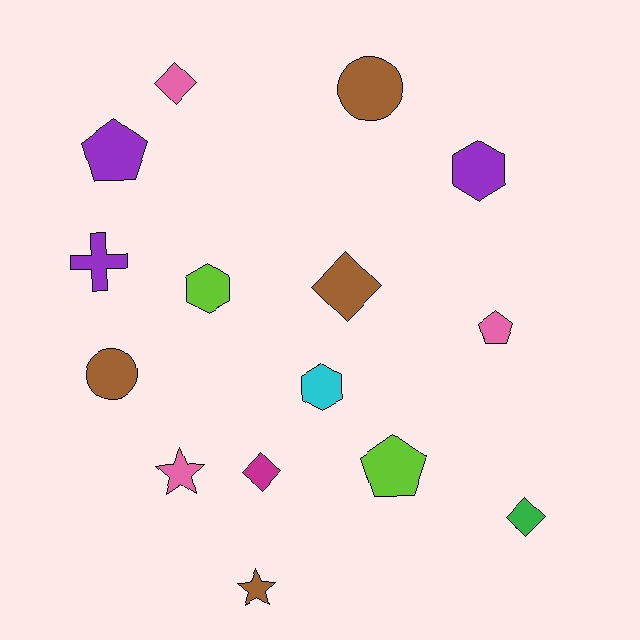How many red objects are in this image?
There are no red objects.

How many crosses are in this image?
There is 1 cross.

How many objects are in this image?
There are 15 objects.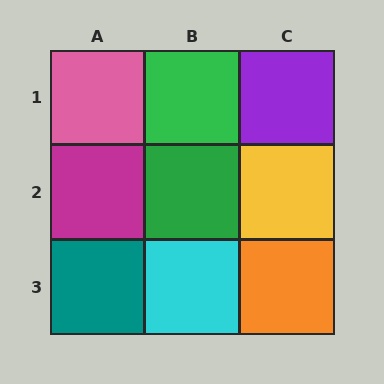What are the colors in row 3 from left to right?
Teal, cyan, orange.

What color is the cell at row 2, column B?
Green.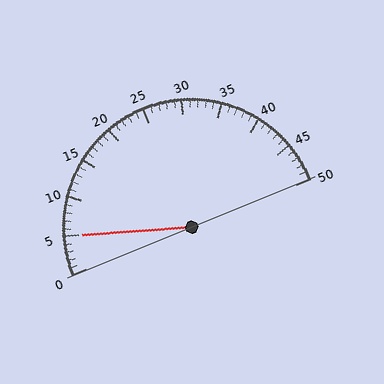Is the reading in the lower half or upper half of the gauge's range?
The reading is in the lower half of the range (0 to 50).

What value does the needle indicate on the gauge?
The needle indicates approximately 5.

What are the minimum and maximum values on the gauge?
The gauge ranges from 0 to 50.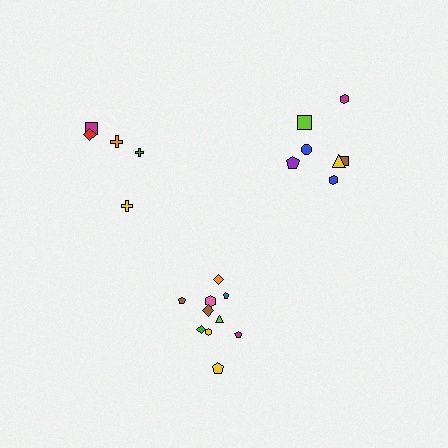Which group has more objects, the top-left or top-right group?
The top-right group.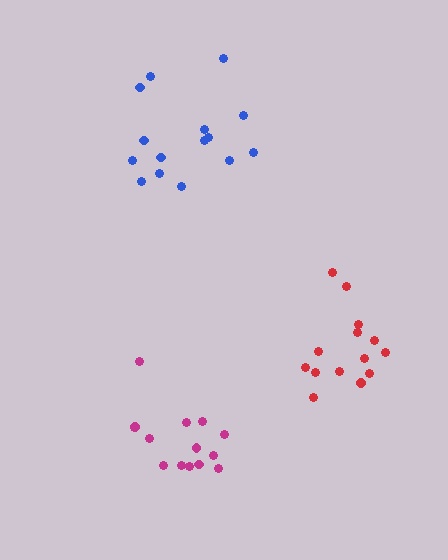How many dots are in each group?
Group 1: 15 dots, Group 2: 14 dots, Group 3: 14 dots (43 total).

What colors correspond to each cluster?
The clusters are colored: blue, magenta, red.